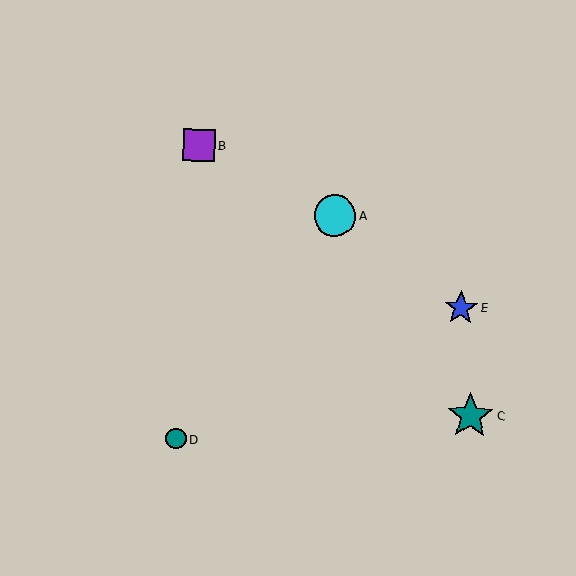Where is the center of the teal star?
The center of the teal star is at (470, 416).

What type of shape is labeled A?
Shape A is a cyan circle.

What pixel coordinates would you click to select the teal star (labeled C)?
Click at (470, 416) to select the teal star C.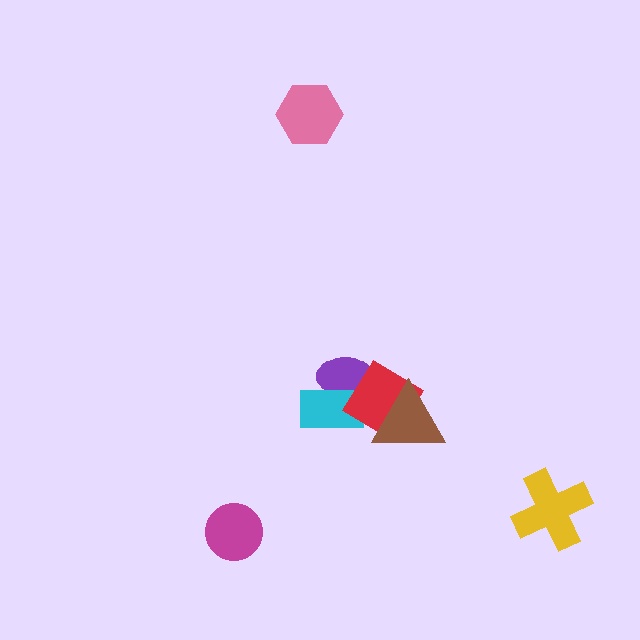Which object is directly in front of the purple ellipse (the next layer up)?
The cyan rectangle is directly in front of the purple ellipse.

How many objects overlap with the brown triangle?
1 object overlaps with the brown triangle.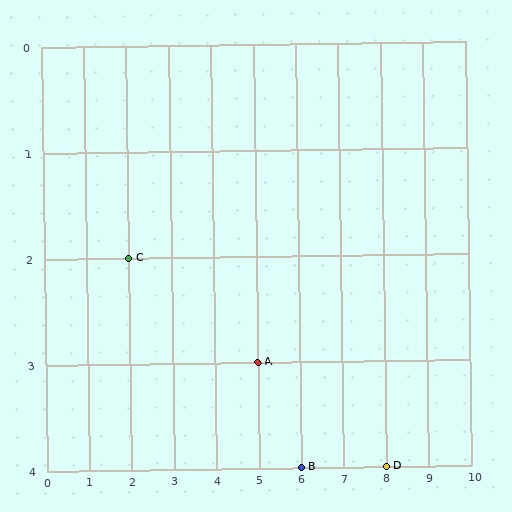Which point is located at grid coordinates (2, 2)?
Point C is at (2, 2).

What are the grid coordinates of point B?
Point B is at grid coordinates (6, 4).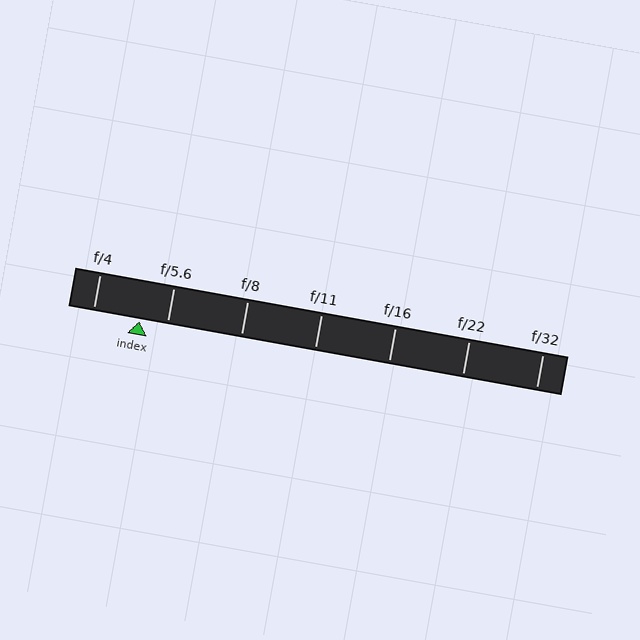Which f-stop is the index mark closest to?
The index mark is closest to f/5.6.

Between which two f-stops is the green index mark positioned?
The index mark is between f/4 and f/5.6.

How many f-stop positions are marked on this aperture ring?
There are 7 f-stop positions marked.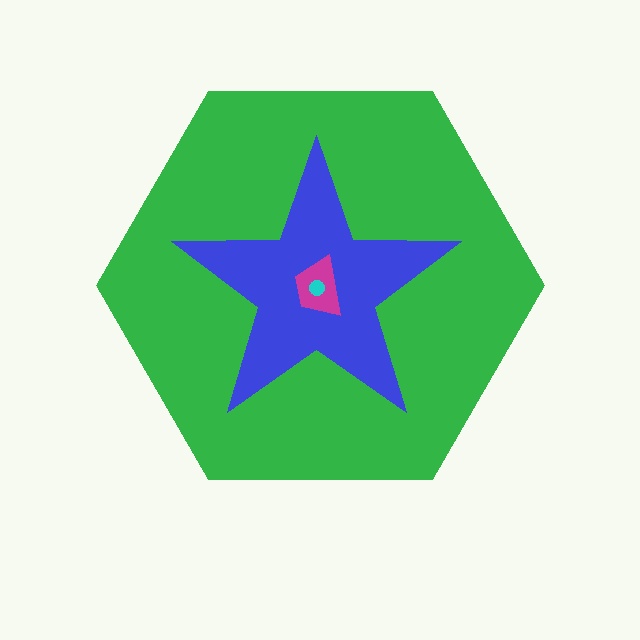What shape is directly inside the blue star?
The magenta trapezoid.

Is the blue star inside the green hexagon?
Yes.